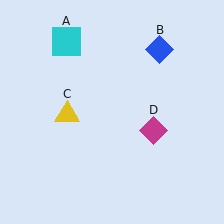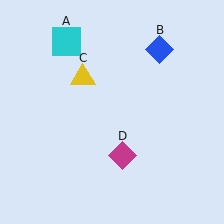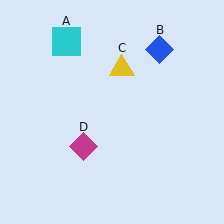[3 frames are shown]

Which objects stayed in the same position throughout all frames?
Cyan square (object A) and blue diamond (object B) remained stationary.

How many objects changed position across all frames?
2 objects changed position: yellow triangle (object C), magenta diamond (object D).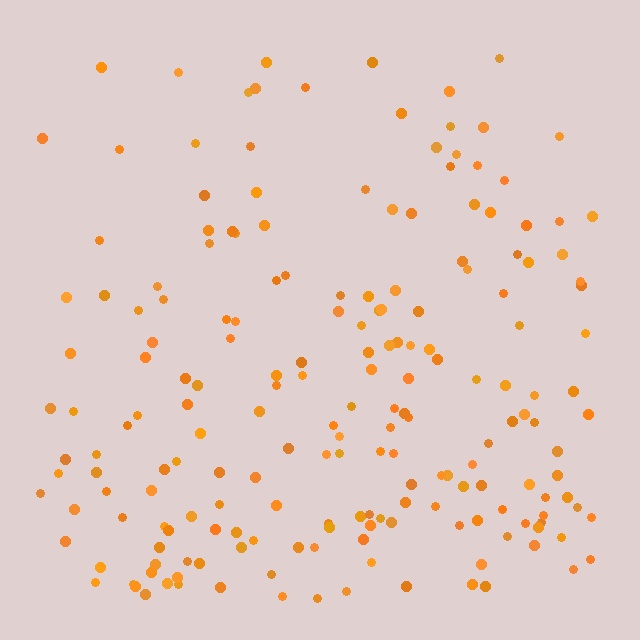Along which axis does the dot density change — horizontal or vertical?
Vertical.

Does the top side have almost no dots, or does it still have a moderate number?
Still a moderate number, just noticeably fewer than the bottom.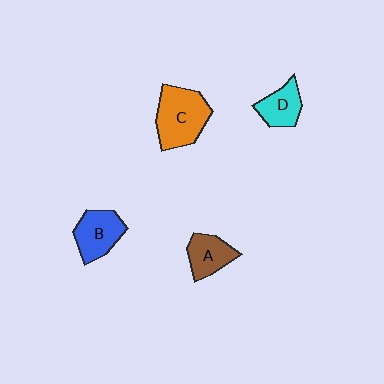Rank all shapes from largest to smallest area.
From largest to smallest: C (orange), B (blue), A (brown), D (cyan).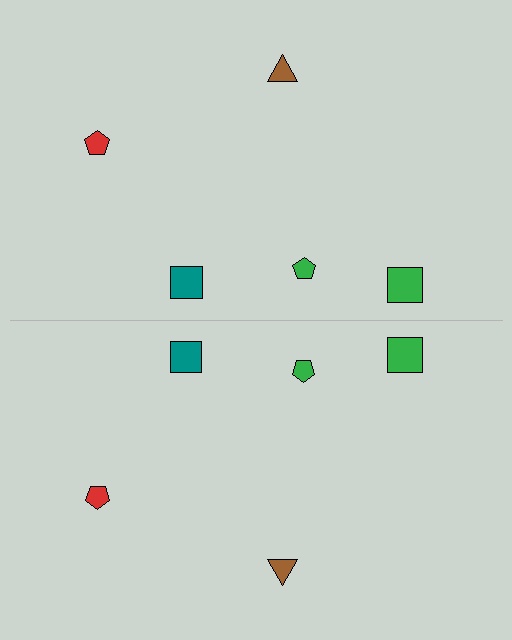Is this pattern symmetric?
Yes, this pattern has bilateral (reflection) symmetry.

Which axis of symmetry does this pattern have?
The pattern has a horizontal axis of symmetry running through the center of the image.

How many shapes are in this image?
There are 10 shapes in this image.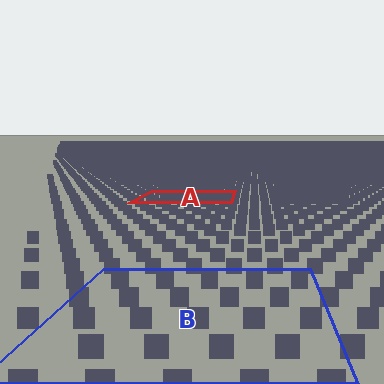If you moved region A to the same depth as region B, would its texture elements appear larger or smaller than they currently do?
They would appear larger. At a closer depth, the same texture elements are projected at a bigger on-screen size.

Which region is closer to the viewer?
Region B is closer. The texture elements there are larger and more spread out.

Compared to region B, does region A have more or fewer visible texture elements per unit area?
Region A has more texture elements per unit area — they are packed more densely because it is farther away.